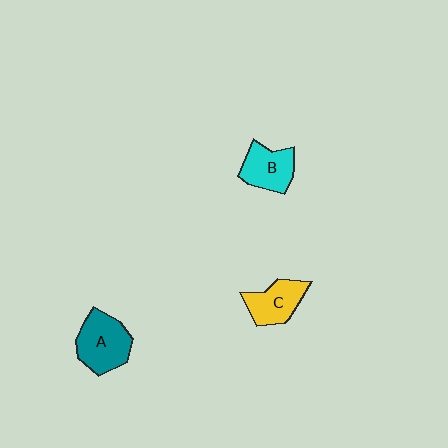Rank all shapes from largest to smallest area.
From largest to smallest: A (teal), B (cyan), C (yellow).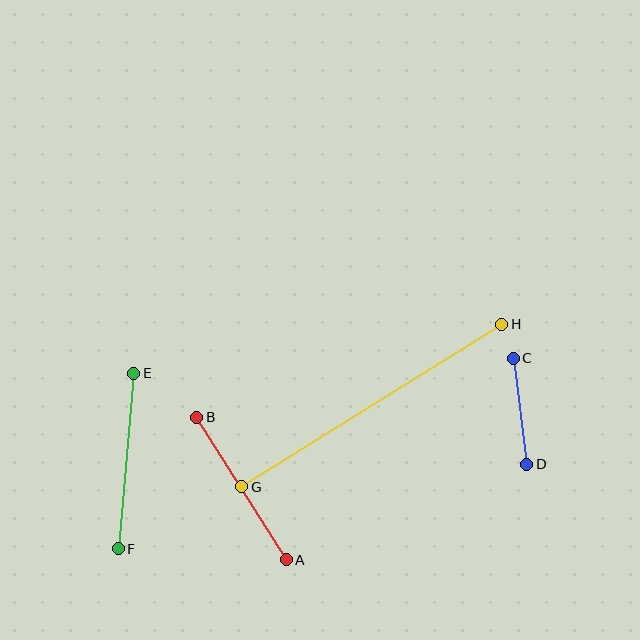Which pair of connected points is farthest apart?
Points G and H are farthest apart.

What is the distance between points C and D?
The distance is approximately 107 pixels.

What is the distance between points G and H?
The distance is approximately 306 pixels.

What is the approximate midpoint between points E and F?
The midpoint is at approximately (126, 461) pixels.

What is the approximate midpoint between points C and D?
The midpoint is at approximately (520, 411) pixels.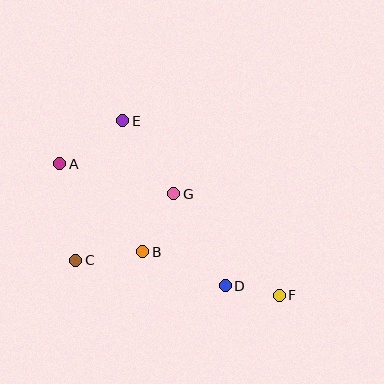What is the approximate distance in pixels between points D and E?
The distance between D and E is approximately 194 pixels.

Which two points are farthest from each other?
Points A and F are farthest from each other.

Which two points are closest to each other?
Points D and F are closest to each other.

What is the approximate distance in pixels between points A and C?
The distance between A and C is approximately 98 pixels.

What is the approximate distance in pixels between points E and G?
The distance between E and G is approximately 89 pixels.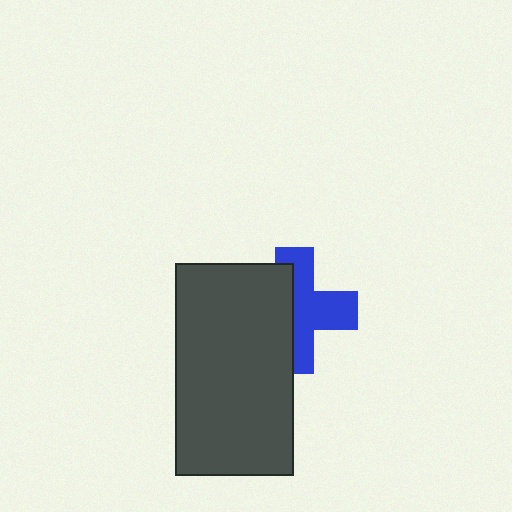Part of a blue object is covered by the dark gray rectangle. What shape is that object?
It is a cross.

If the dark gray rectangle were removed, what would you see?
You would see the complete blue cross.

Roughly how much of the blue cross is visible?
About half of it is visible (roughly 55%).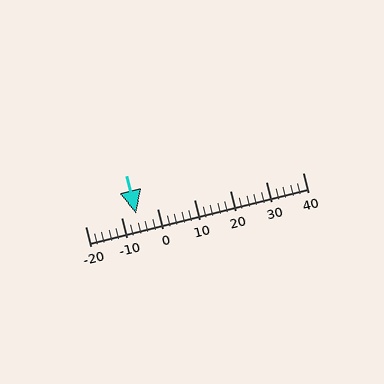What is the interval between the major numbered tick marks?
The major tick marks are spaced 10 units apart.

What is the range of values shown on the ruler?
The ruler shows values from -20 to 40.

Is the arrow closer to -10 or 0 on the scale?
The arrow is closer to -10.